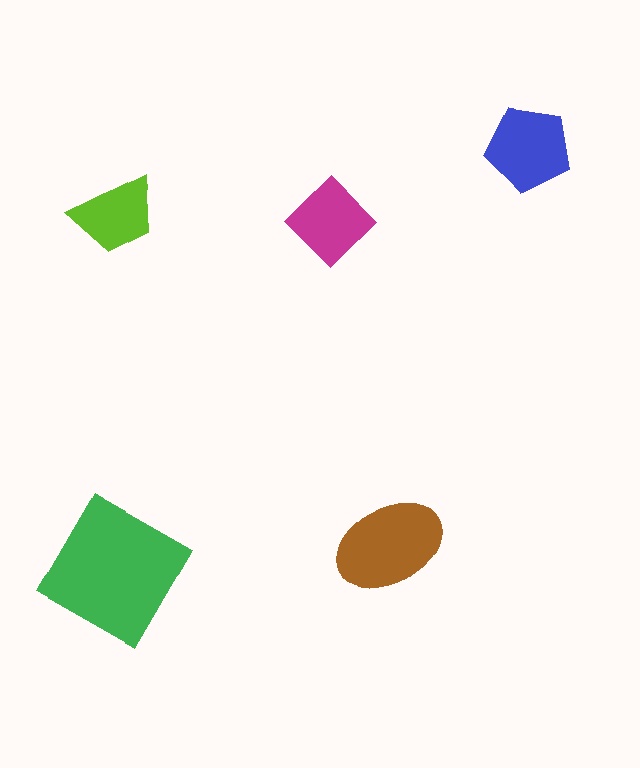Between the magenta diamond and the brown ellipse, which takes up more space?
The brown ellipse.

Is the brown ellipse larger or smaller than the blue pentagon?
Larger.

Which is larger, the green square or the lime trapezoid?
The green square.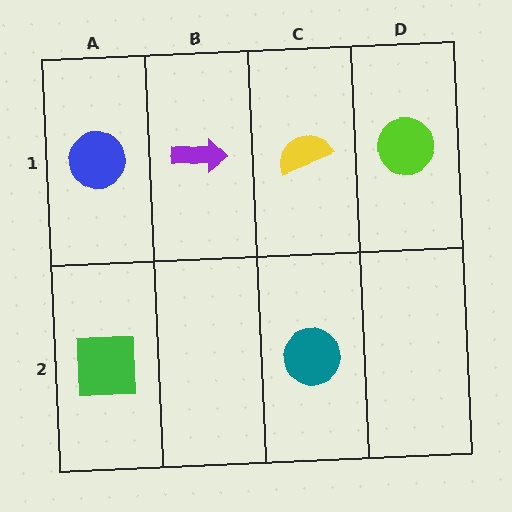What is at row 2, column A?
A green square.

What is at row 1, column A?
A blue circle.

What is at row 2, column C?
A teal circle.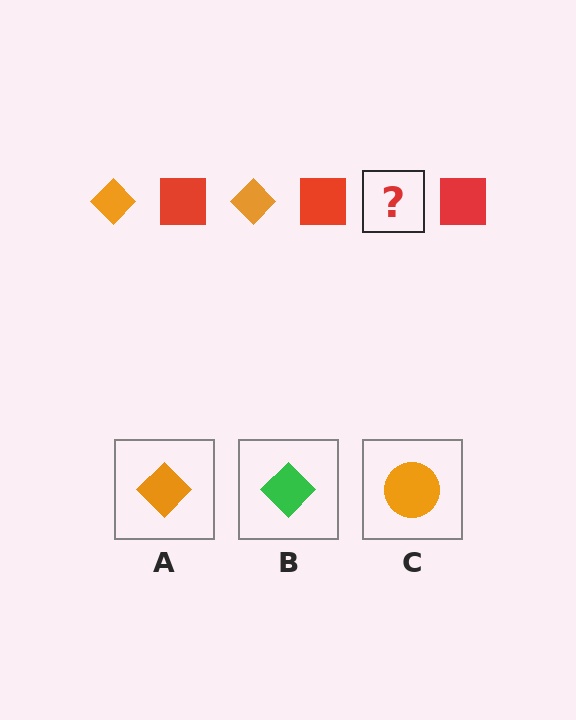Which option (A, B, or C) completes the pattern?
A.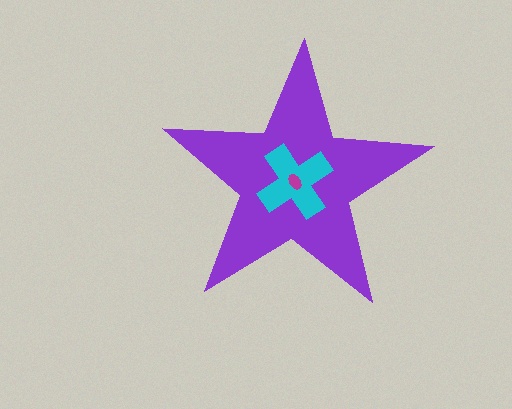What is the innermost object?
The magenta ellipse.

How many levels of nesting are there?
3.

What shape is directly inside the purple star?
The cyan cross.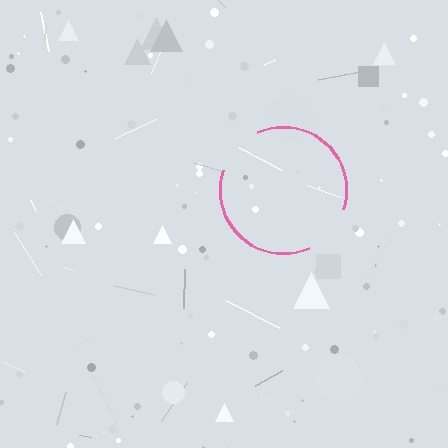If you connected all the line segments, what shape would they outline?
They would outline a circle.